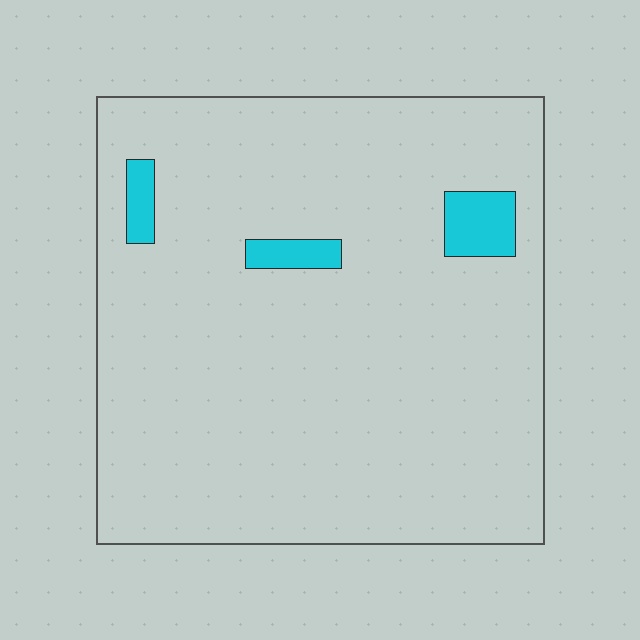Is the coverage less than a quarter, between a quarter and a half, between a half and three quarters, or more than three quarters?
Less than a quarter.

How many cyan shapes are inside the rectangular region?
3.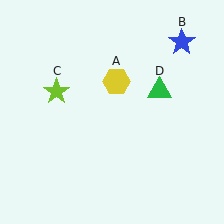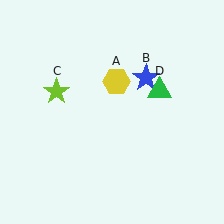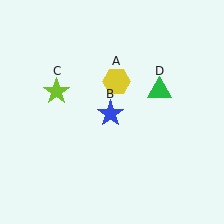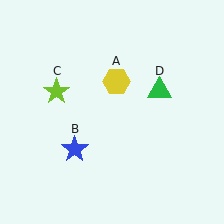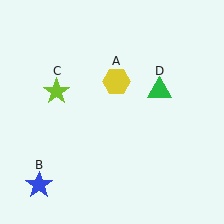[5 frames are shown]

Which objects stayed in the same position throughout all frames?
Yellow hexagon (object A) and lime star (object C) and green triangle (object D) remained stationary.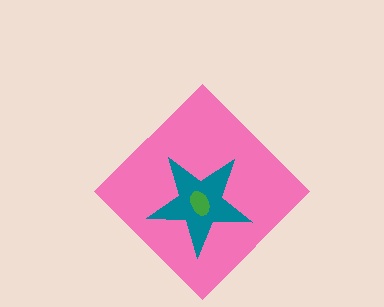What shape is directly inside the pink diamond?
The teal star.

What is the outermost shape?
The pink diamond.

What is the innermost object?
The green ellipse.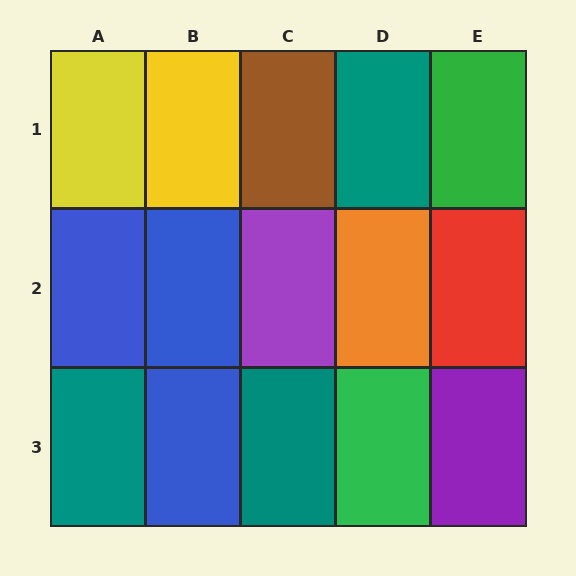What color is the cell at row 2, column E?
Red.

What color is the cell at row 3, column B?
Blue.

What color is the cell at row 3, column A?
Teal.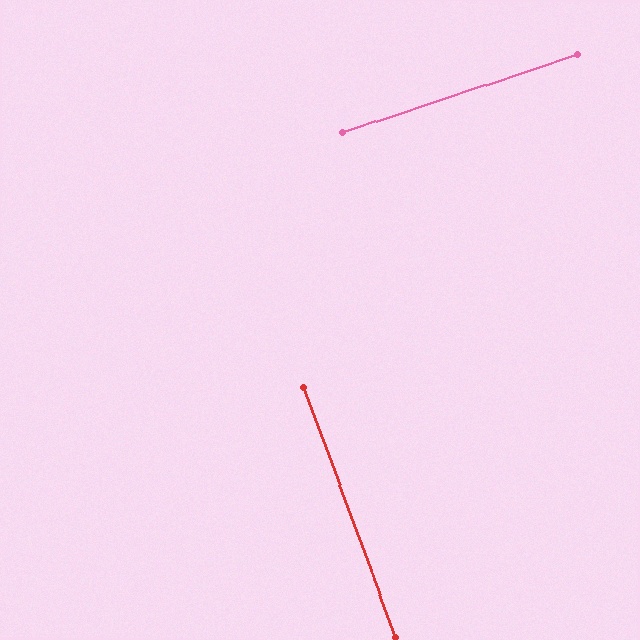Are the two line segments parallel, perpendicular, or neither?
Perpendicular — they meet at approximately 88°.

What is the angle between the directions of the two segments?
Approximately 88 degrees.